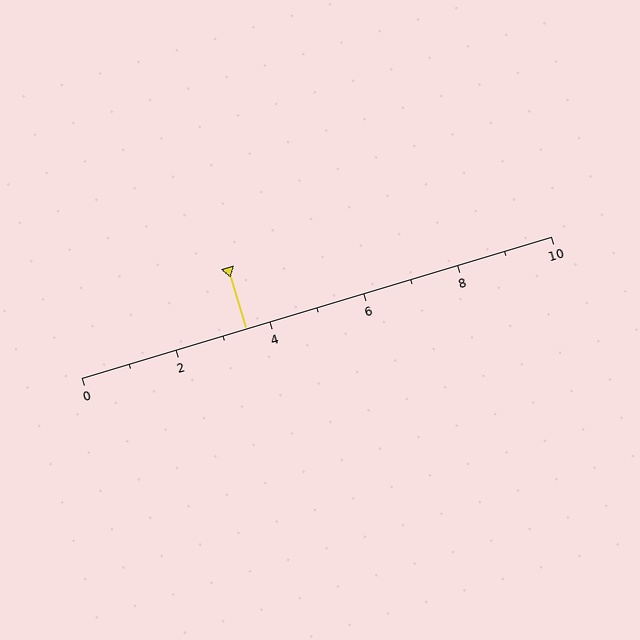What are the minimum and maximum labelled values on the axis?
The axis runs from 0 to 10.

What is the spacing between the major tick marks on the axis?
The major ticks are spaced 2 apart.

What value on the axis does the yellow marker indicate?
The marker indicates approximately 3.5.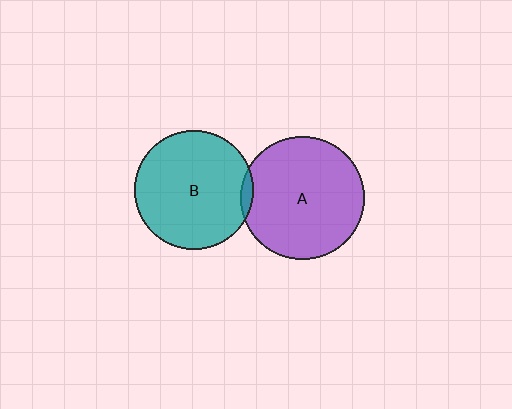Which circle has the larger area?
Circle A (purple).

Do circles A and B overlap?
Yes.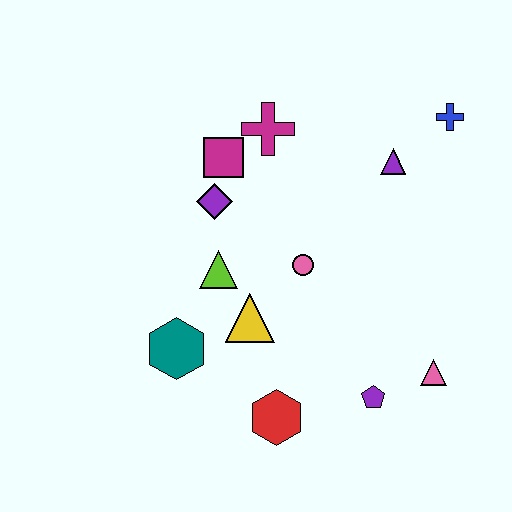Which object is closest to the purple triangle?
The blue cross is closest to the purple triangle.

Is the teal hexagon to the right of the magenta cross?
No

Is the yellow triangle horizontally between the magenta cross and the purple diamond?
Yes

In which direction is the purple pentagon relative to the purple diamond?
The purple pentagon is below the purple diamond.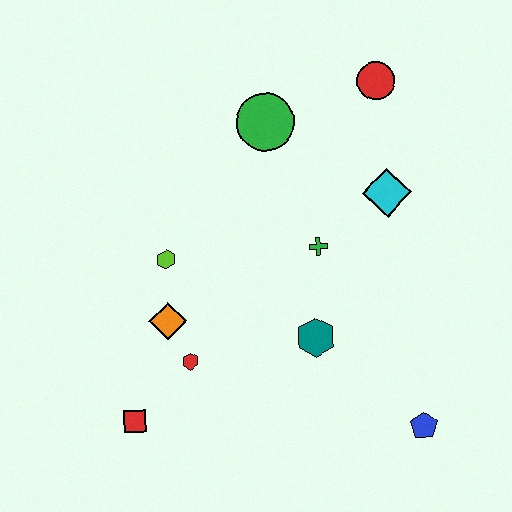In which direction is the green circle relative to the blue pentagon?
The green circle is above the blue pentagon.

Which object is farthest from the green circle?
The blue pentagon is farthest from the green circle.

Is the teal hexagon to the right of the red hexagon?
Yes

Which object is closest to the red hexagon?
The orange diamond is closest to the red hexagon.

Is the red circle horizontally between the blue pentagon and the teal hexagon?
Yes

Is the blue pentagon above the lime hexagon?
No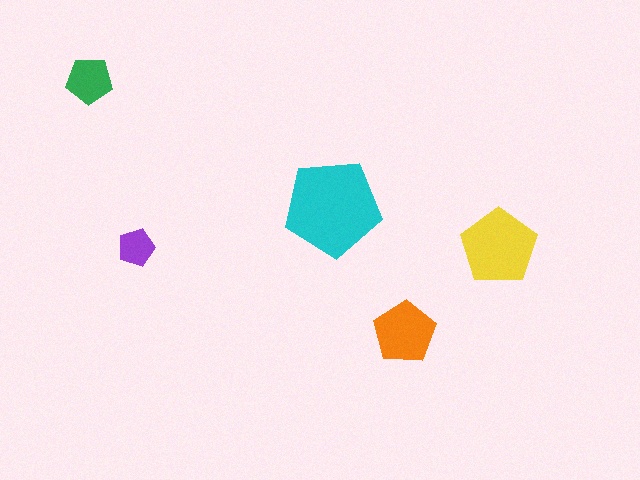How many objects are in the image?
There are 5 objects in the image.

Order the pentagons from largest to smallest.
the cyan one, the yellow one, the orange one, the green one, the purple one.